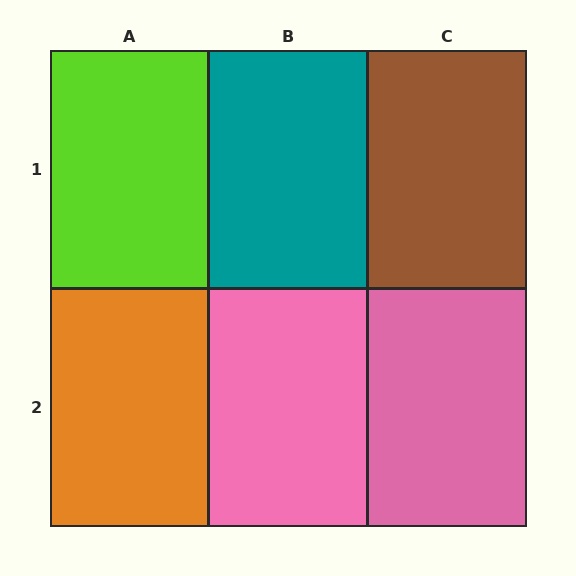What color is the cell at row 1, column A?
Lime.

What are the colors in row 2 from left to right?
Orange, pink, pink.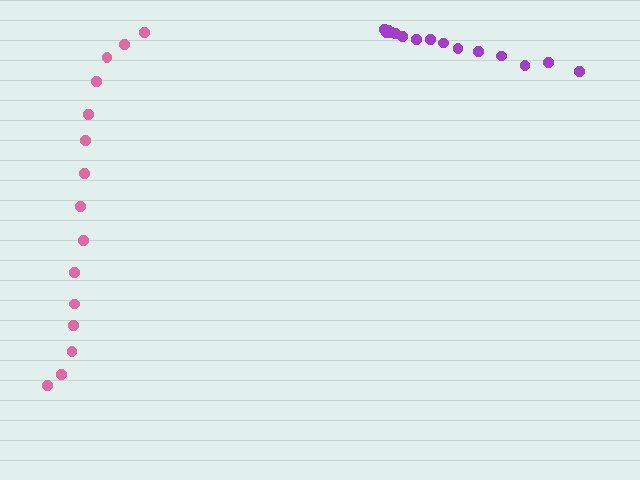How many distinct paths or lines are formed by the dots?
There are 2 distinct paths.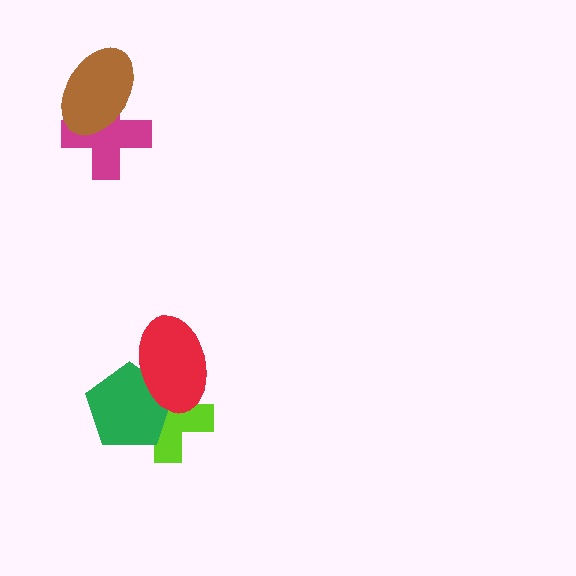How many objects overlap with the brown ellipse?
1 object overlaps with the brown ellipse.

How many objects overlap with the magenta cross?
1 object overlaps with the magenta cross.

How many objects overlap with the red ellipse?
2 objects overlap with the red ellipse.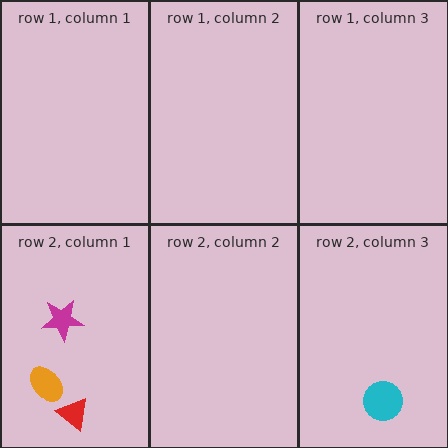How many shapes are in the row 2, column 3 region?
1.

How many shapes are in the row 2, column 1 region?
3.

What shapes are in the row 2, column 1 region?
The red triangle, the magenta star, the orange ellipse.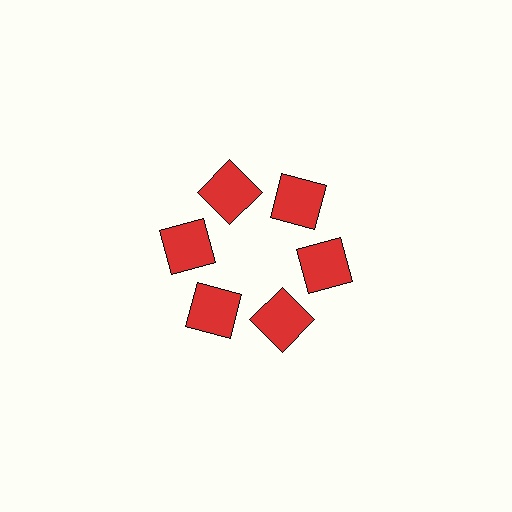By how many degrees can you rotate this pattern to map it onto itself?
The pattern maps onto itself every 60 degrees of rotation.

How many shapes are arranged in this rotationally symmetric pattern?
There are 6 shapes, arranged in 6 groups of 1.